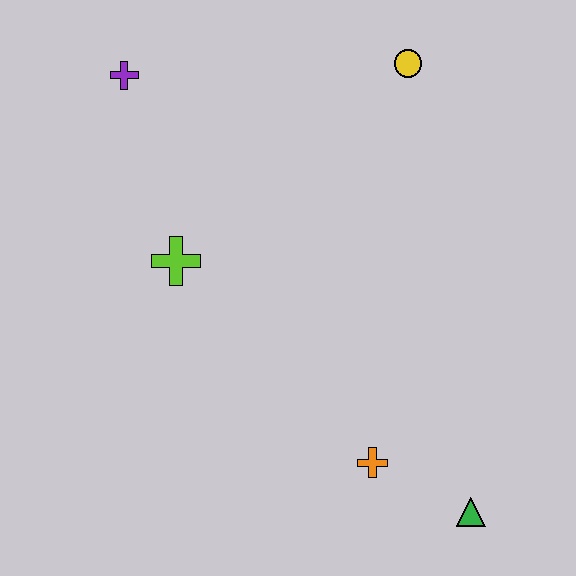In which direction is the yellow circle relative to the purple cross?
The yellow circle is to the right of the purple cross.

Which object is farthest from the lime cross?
The green triangle is farthest from the lime cross.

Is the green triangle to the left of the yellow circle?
No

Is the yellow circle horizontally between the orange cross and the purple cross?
No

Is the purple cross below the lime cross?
No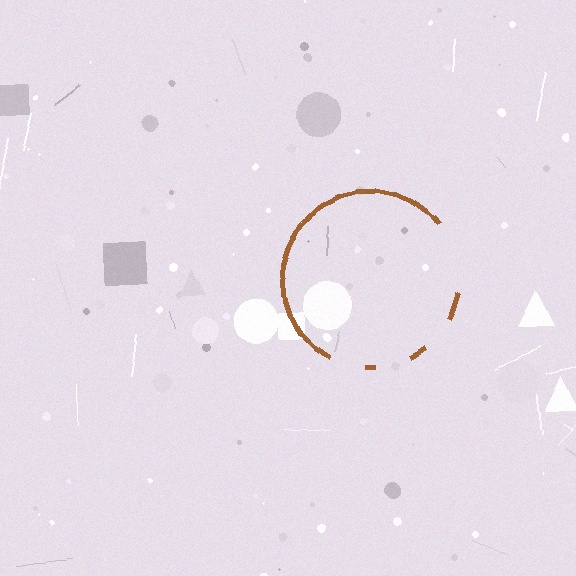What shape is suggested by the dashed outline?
The dashed outline suggests a circle.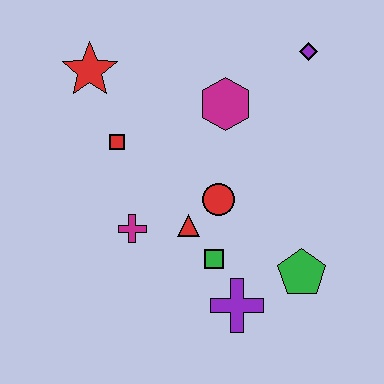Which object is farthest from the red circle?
The red star is farthest from the red circle.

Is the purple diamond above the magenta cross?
Yes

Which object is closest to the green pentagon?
The purple cross is closest to the green pentagon.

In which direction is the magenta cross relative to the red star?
The magenta cross is below the red star.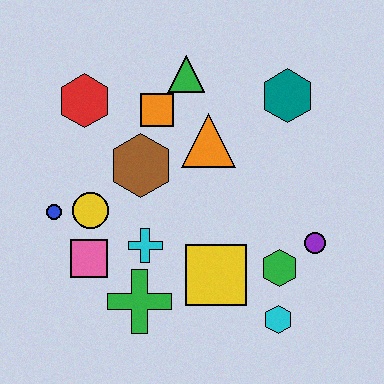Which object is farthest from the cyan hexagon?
The red hexagon is farthest from the cyan hexagon.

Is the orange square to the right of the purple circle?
No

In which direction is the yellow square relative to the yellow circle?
The yellow square is to the right of the yellow circle.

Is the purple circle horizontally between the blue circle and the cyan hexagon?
No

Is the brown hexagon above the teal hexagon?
No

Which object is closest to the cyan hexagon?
The green hexagon is closest to the cyan hexagon.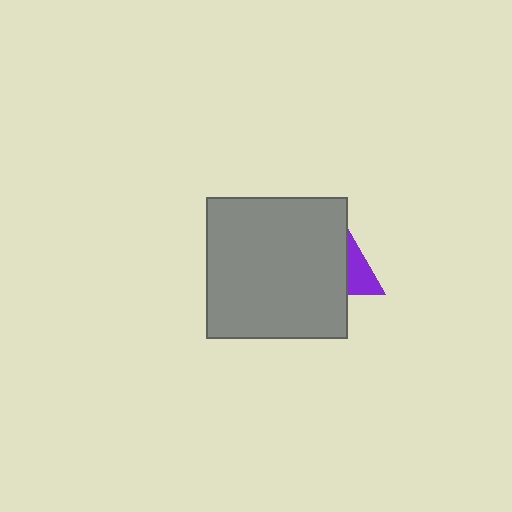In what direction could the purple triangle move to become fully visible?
The purple triangle could move right. That would shift it out from behind the gray square entirely.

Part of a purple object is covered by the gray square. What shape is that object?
It is a triangle.